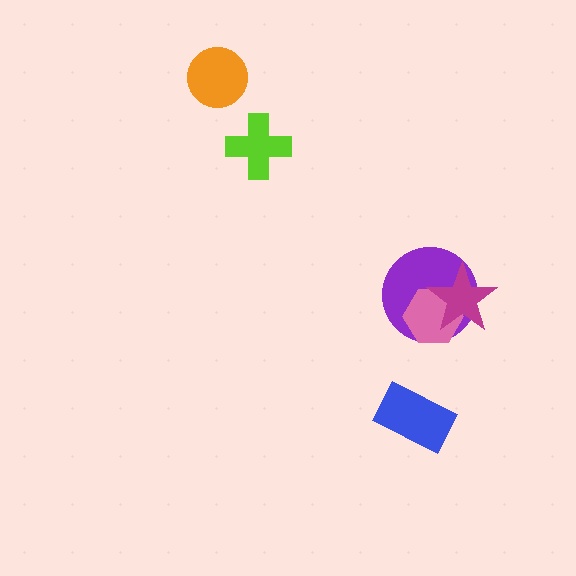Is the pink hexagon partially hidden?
Yes, it is partially covered by another shape.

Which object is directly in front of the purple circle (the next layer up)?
The pink hexagon is directly in front of the purple circle.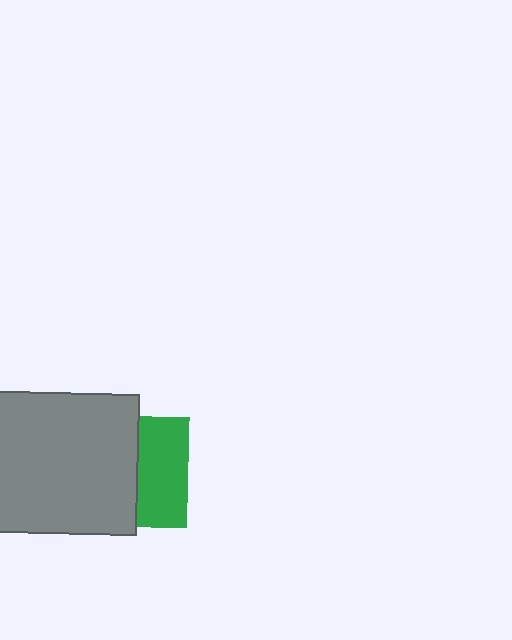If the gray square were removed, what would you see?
You would see the complete green square.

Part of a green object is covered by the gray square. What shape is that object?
It is a square.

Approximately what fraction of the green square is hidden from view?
Roughly 55% of the green square is hidden behind the gray square.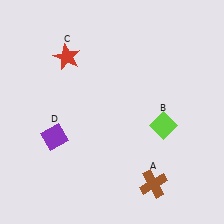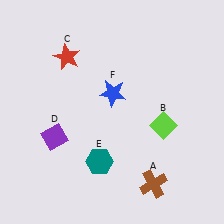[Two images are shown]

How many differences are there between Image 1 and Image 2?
There are 2 differences between the two images.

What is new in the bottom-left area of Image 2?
A teal hexagon (E) was added in the bottom-left area of Image 2.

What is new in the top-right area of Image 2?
A blue star (F) was added in the top-right area of Image 2.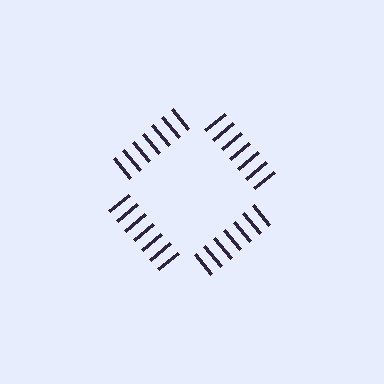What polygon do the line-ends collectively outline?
An illusory square — the line segments terminate on its edges but no continuous stroke is drawn.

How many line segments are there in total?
28 — 7 along each of the 4 edges.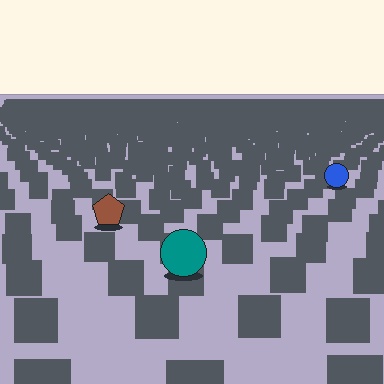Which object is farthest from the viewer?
The blue circle is farthest from the viewer. It appears smaller and the ground texture around it is denser.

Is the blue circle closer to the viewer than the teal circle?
No. The teal circle is closer — you can tell from the texture gradient: the ground texture is coarser near it.